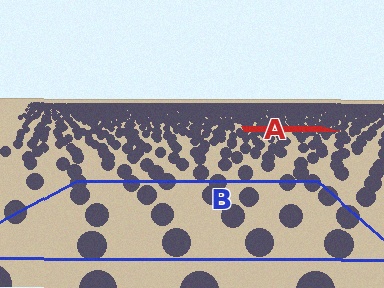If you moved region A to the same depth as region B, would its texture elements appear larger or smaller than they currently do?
They would appear larger. At a closer depth, the same texture elements are projected at a bigger on-screen size.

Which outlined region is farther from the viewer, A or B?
Region A is farther from the viewer — the texture elements inside it appear smaller and more densely packed.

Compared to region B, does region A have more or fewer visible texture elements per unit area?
Region A has more texture elements per unit area — they are packed more densely because it is farther away.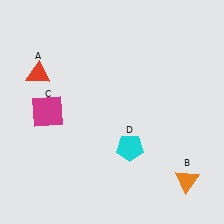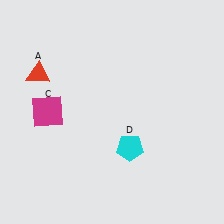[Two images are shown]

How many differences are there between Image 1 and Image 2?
There is 1 difference between the two images.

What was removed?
The orange triangle (B) was removed in Image 2.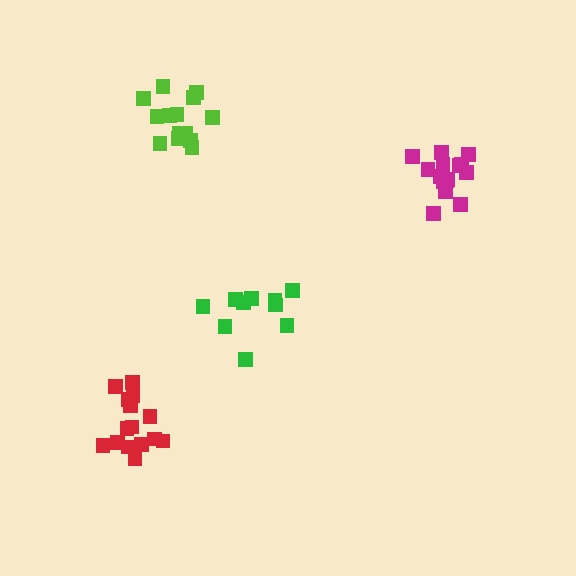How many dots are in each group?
Group 1: 15 dots, Group 2: 10 dots, Group 3: 15 dots, Group 4: 14 dots (54 total).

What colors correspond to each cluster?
The clusters are colored: magenta, green, red, lime.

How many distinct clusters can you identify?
There are 4 distinct clusters.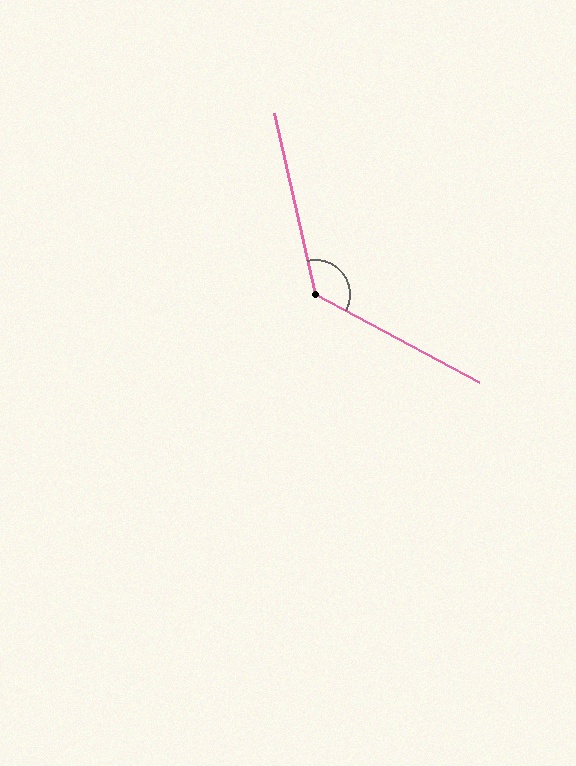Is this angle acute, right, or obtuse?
It is obtuse.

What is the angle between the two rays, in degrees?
Approximately 131 degrees.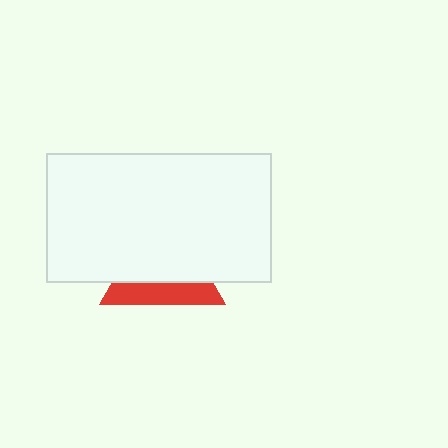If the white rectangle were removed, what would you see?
You would see the complete red triangle.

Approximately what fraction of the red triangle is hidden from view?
Roughly 64% of the red triangle is hidden behind the white rectangle.